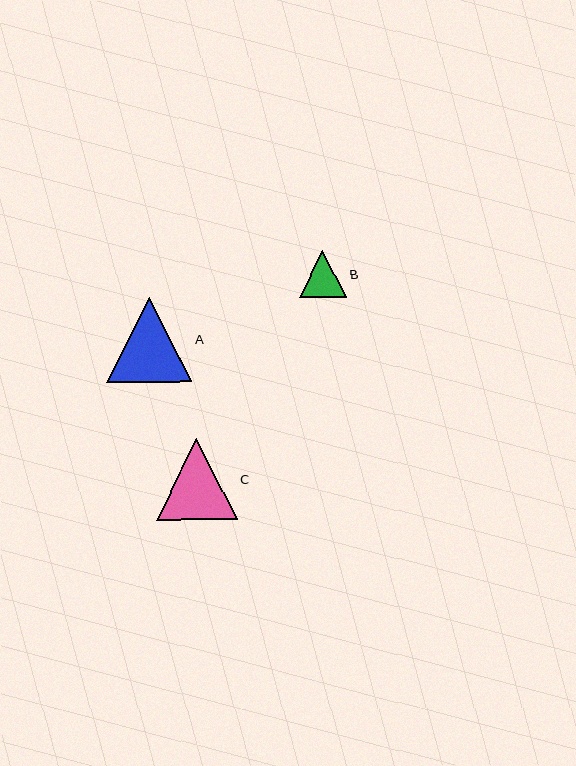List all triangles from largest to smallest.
From largest to smallest: A, C, B.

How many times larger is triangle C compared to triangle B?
Triangle C is approximately 1.7 times the size of triangle B.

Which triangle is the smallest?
Triangle B is the smallest with a size of approximately 47 pixels.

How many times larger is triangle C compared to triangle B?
Triangle C is approximately 1.7 times the size of triangle B.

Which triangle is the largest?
Triangle A is the largest with a size of approximately 85 pixels.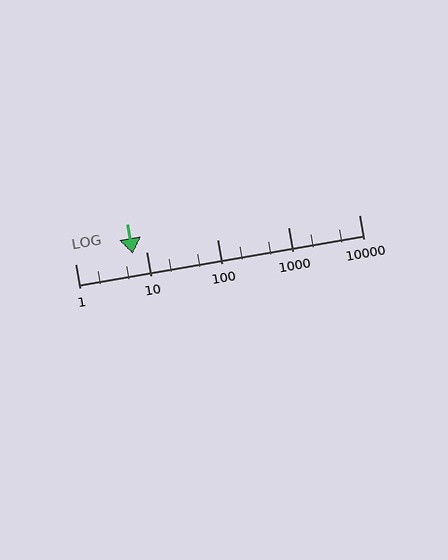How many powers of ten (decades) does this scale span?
The scale spans 4 decades, from 1 to 10000.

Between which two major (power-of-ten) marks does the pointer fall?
The pointer is between 1 and 10.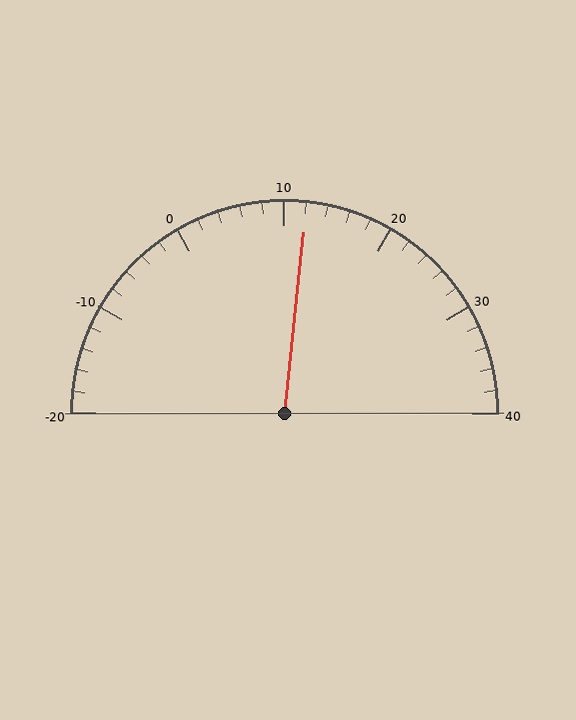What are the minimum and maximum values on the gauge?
The gauge ranges from -20 to 40.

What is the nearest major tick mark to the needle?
The nearest major tick mark is 10.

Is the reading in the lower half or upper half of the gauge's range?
The reading is in the upper half of the range (-20 to 40).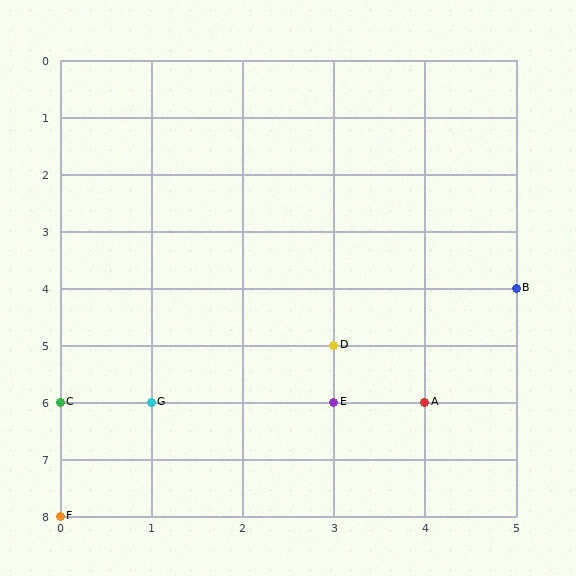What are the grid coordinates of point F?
Point F is at grid coordinates (0, 8).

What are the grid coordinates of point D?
Point D is at grid coordinates (3, 5).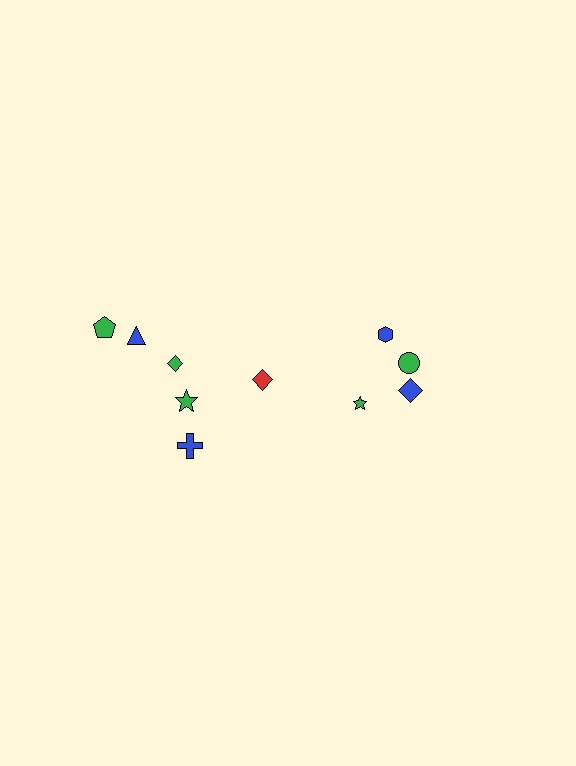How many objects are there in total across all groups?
There are 10 objects.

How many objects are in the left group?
There are 6 objects.